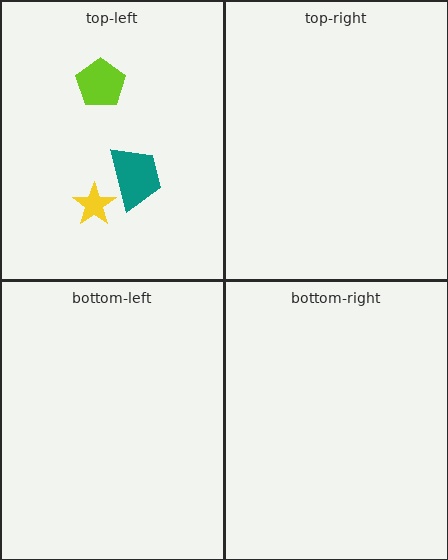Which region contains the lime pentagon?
The top-left region.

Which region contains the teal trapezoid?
The top-left region.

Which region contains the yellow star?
The top-left region.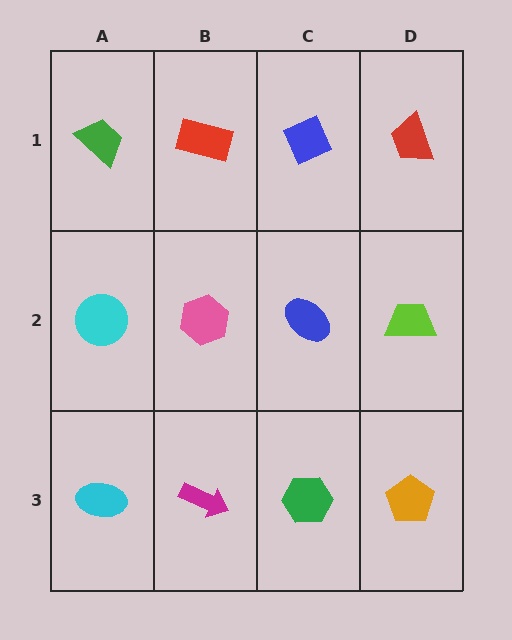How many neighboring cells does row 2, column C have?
4.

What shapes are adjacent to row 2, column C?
A blue diamond (row 1, column C), a green hexagon (row 3, column C), a pink hexagon (row 2, column B), a lime trapezoid (row 2, column D).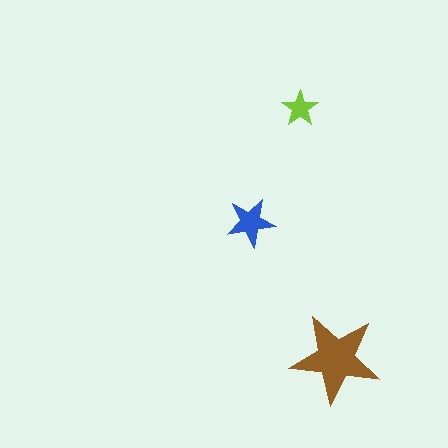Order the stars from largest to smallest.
the brown one, the blue one, the lime one.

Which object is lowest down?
The brown star is bottommost.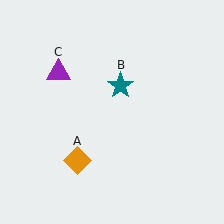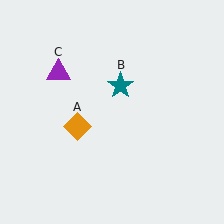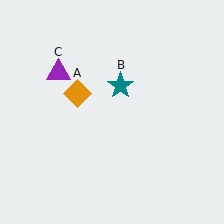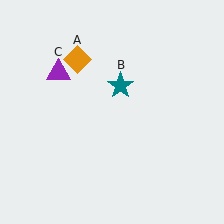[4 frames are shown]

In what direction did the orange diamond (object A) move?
The orange diamond (object A) moved up.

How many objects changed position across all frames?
1 object changed position: orange diamond (object A).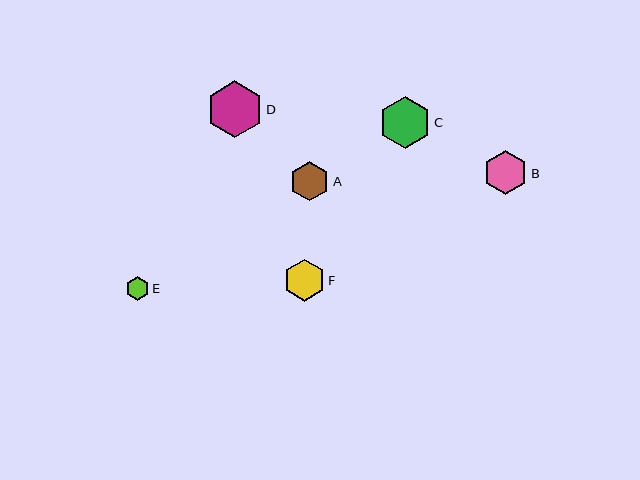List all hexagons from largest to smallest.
From largest to smallest: D, C, B, F, A, E.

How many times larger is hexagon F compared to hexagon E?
Hexagon F is approximately 1.8 times the size of hexagon E.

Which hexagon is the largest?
Hexagon D is the largest with a size of approximately 57 pixels.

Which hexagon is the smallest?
Hexagon E is the smallest with a size of approximately 23 pixels.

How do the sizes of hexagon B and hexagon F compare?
Hexagon B and hexagon F are approximately the same size.